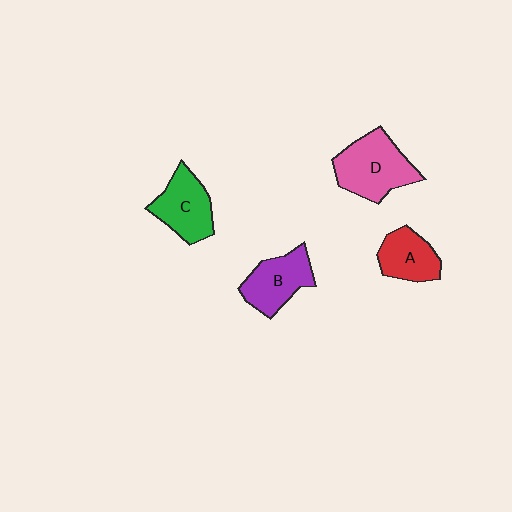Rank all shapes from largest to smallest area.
From largest to smallest: D (pink), C (green), B (purple), A (red).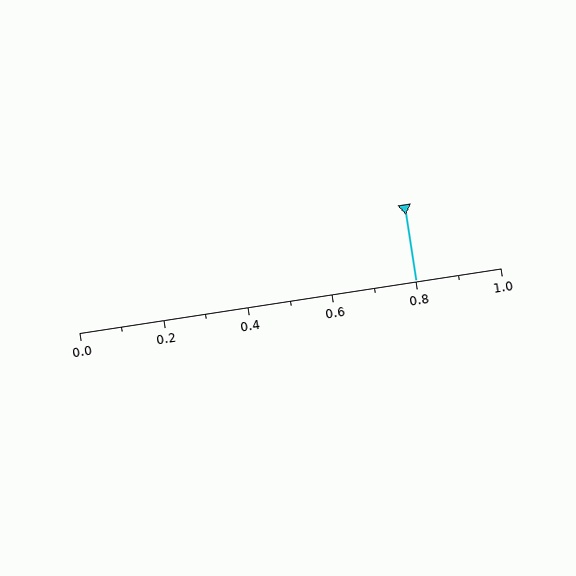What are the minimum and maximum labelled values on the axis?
The axis runs from 0.0 to 1.0.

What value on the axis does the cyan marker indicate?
The marker indicates approximately 0.8.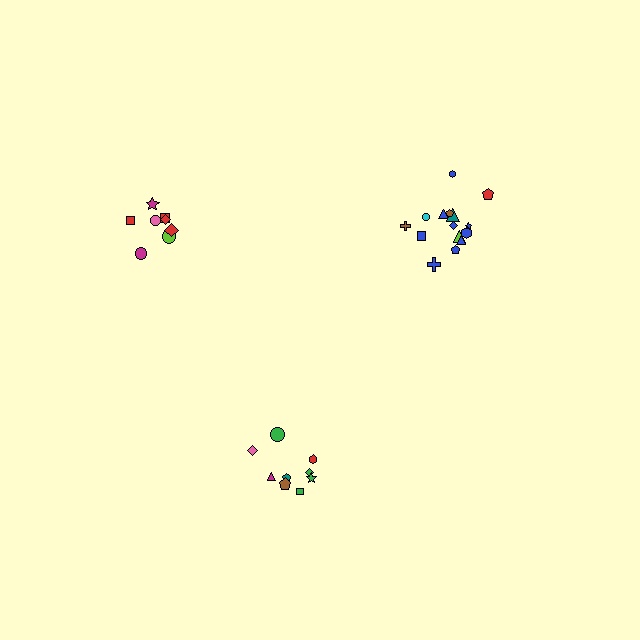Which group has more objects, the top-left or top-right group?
The top-right group.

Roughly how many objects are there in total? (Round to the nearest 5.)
Roughly 35 objects in total.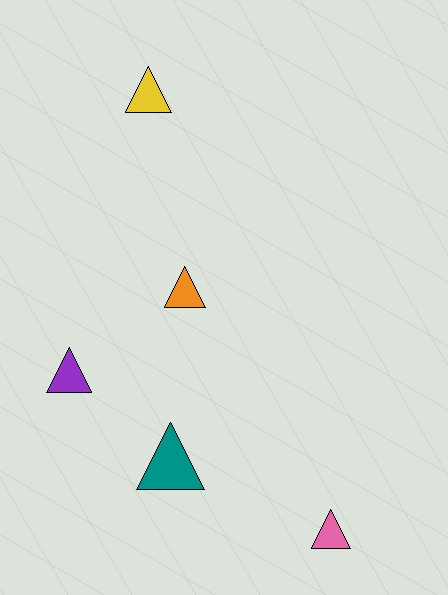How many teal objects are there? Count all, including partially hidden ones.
There is 1 teal object.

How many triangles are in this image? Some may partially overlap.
There are 5 triangles.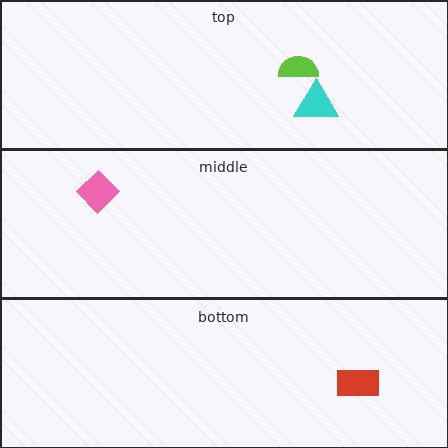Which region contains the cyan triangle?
The top region.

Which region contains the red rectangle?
The bottom region.